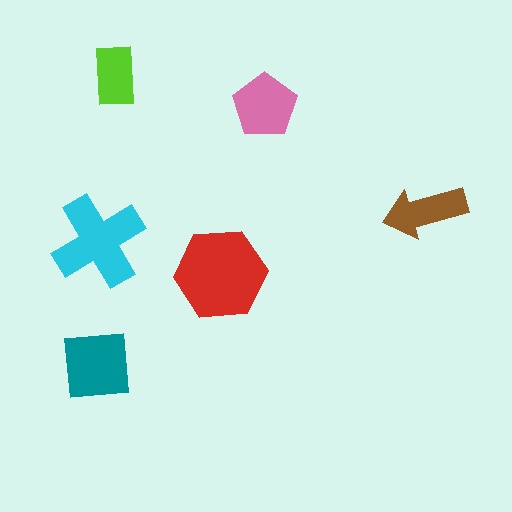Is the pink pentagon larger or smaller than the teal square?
Smaller.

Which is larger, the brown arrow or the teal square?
The teal square.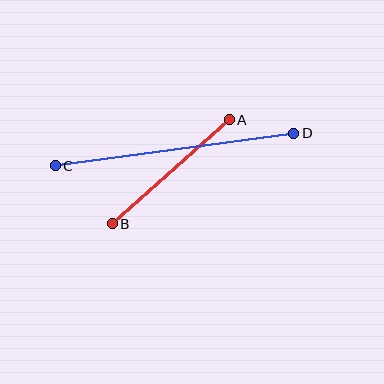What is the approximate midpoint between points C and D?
The midpoint is at approximately (175, 150) pixels.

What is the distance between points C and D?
The distance is approximately 241 pixels.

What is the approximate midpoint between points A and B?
The midpoint is at approximately (171, 172) pixels.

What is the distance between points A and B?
The distance is approximately 157 pixels.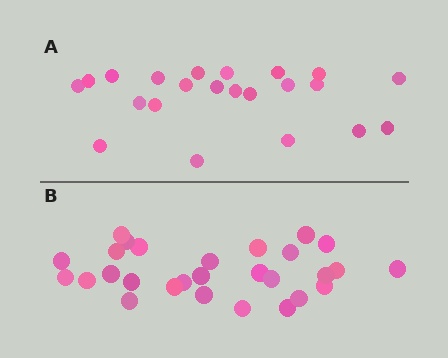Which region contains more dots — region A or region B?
Region B (the bottom region) has more dots.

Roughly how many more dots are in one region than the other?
Region B has about 6 more dots than region A.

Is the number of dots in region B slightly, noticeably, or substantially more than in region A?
Region B has noticeably more, but not dramatically so. The ratio is roughly 1.3 to 1.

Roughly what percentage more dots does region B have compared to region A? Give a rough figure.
About 25% more.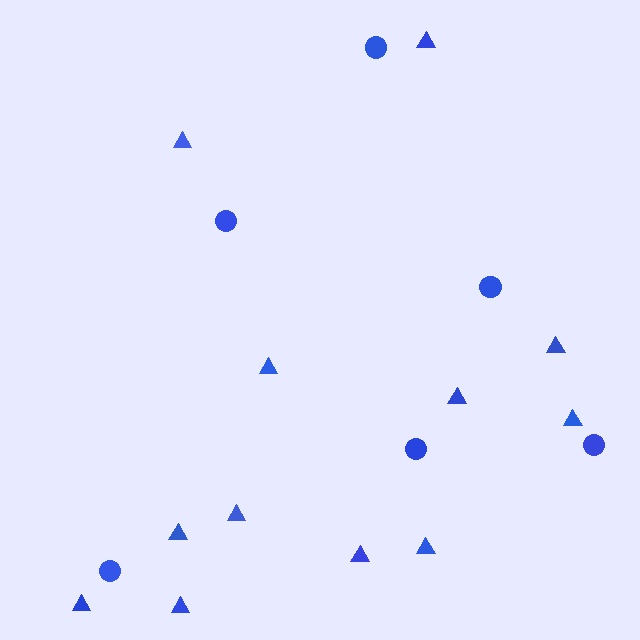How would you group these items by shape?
There are 2 groups: one group of triangles (12) and one group of circles (6).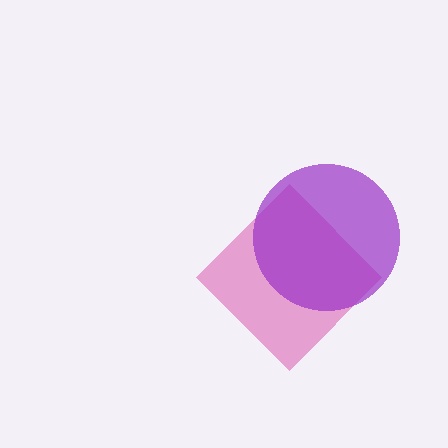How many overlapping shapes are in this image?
There are 2 overlapping shapes in the image.